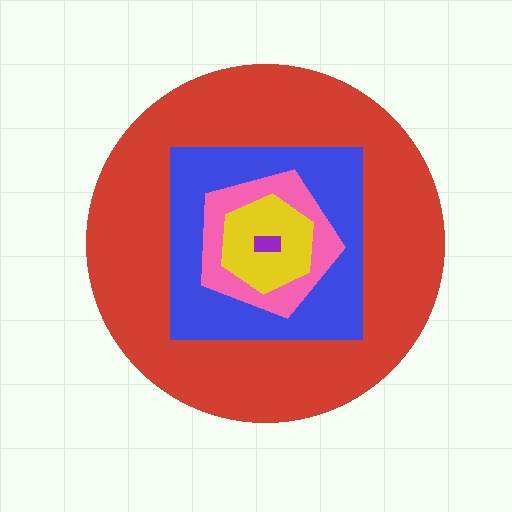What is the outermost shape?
The red circle.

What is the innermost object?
The purple rectangle.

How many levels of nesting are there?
5.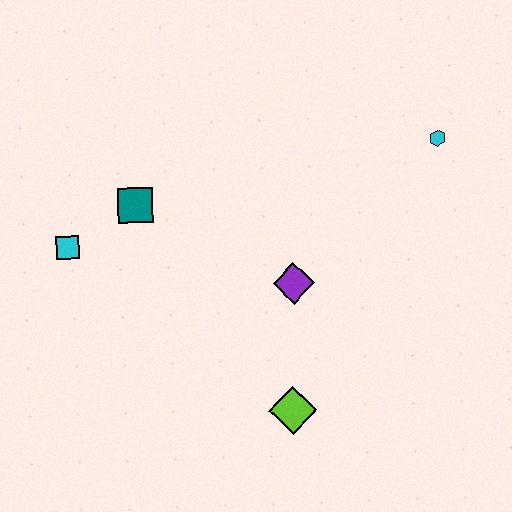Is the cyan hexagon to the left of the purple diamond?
No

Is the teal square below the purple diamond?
No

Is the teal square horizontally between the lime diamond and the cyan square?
Yes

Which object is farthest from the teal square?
The cyan hexagon is farthest from the teal square.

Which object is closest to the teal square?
The cyan square is closest to the teal square.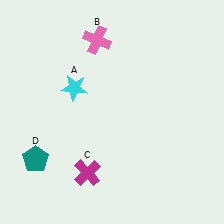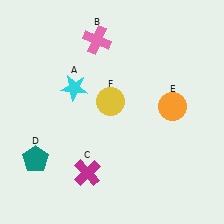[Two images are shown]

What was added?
An orange circle (E), a yellow circle (F) were added in Image 2.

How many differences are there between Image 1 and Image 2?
There are 2 differences between the two images.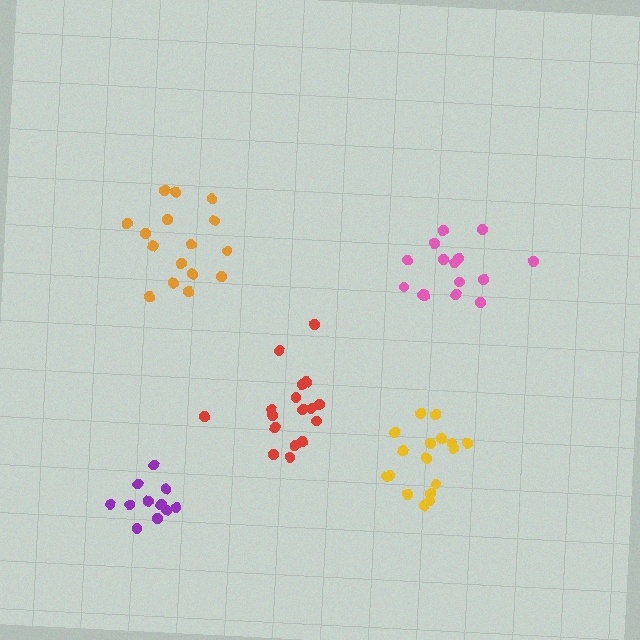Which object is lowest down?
The purple cluster is bottommost.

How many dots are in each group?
Group 1: 16 dots, Group 2: 17 dots, Group 3: 15 dots, Group 4: 11 dots, Group 5: 17 dots (76 total).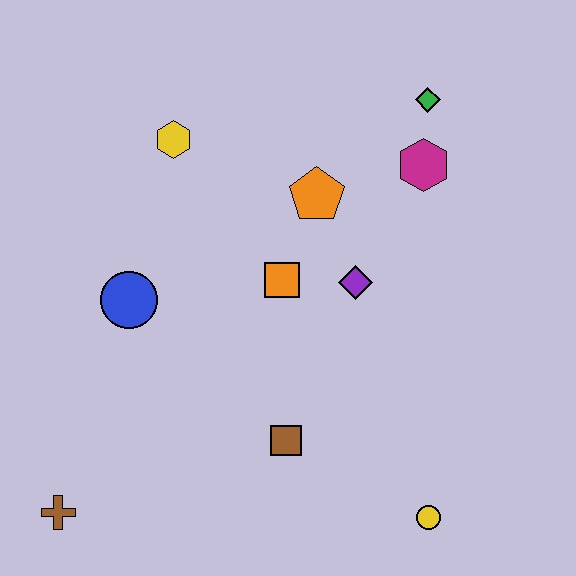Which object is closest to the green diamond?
The magenta hexagon is closest to the green diamond.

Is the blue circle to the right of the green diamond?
No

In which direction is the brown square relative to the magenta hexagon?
The brown square is below the magenta hexagon.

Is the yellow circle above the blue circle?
No